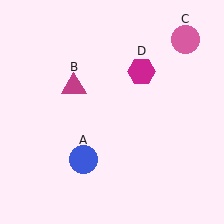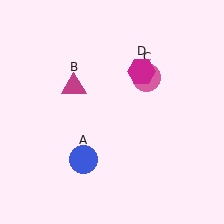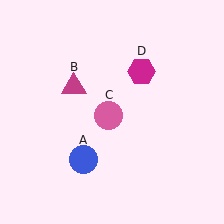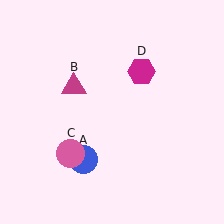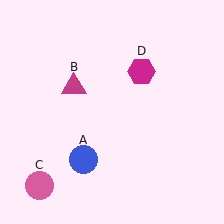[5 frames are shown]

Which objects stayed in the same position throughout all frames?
Blue circle (object A) and magenta triangle (object B) and magenta hexagon (object D) remained stationary.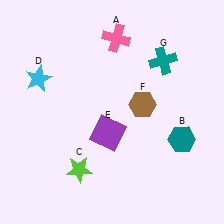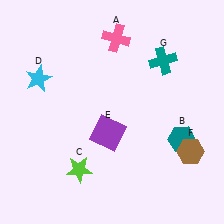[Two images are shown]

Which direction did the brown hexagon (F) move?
The brown hexagon (F) moved right.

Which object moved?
The brown hexagon (F) moved right.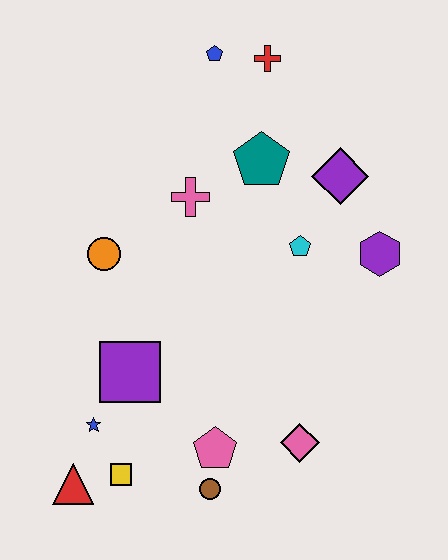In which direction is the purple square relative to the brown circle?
The purple square is above the brown circle.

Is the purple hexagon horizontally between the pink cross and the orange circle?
No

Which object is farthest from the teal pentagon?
The red triangle is farthest from the teal pentagon.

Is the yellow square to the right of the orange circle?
Yes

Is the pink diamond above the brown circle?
Yes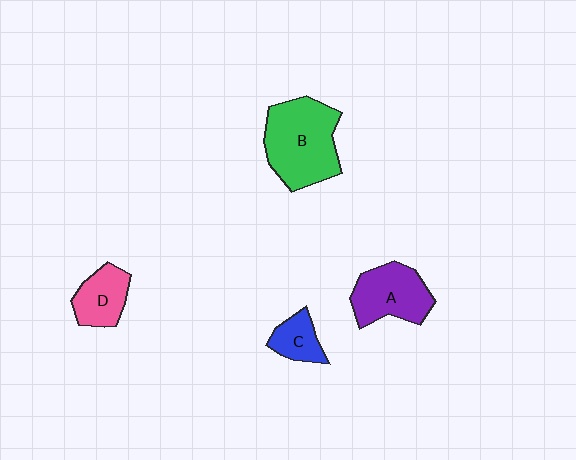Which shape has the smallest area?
Shape C (blue).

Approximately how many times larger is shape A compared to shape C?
Approximately 2.0 times.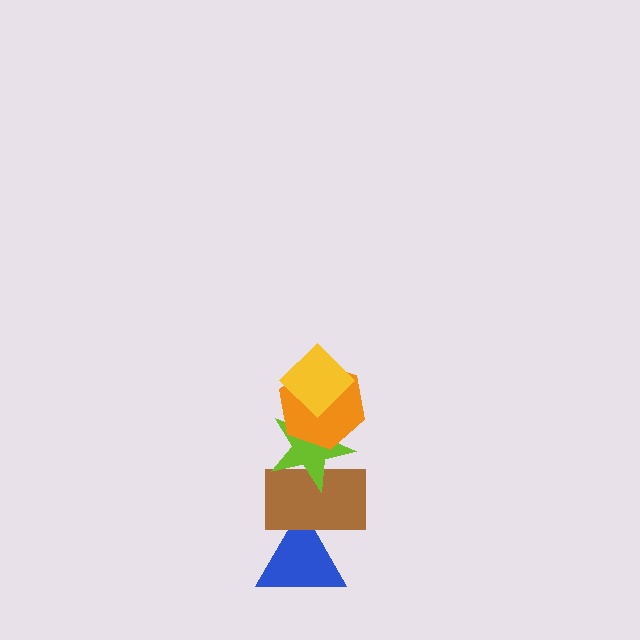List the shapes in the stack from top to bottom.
From top to bottom: the yellow diamond, the orange hexagon, the lime star, the brown rectangle, the blue triangle.